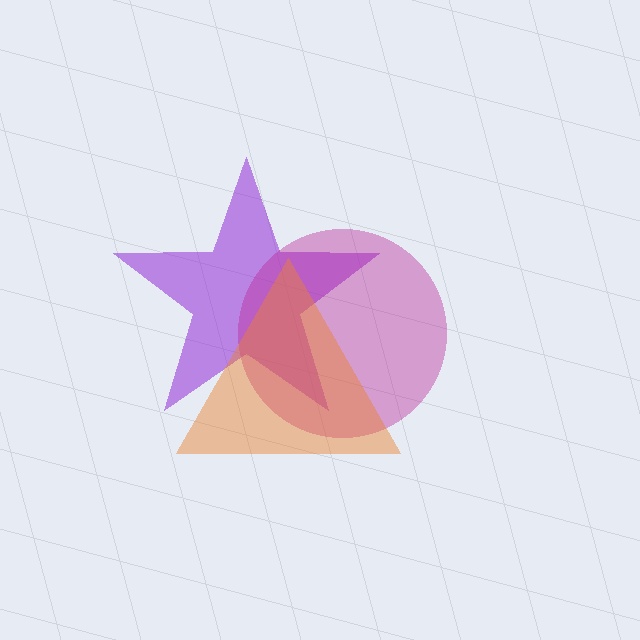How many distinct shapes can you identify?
There are 3 distinct shapes: a purple star, a magenta circle, an orange triangle.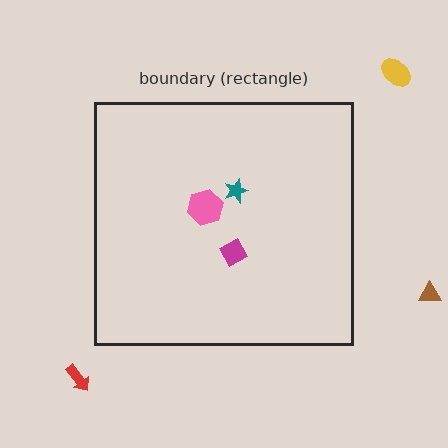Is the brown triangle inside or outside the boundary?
Outside.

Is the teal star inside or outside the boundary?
Inside.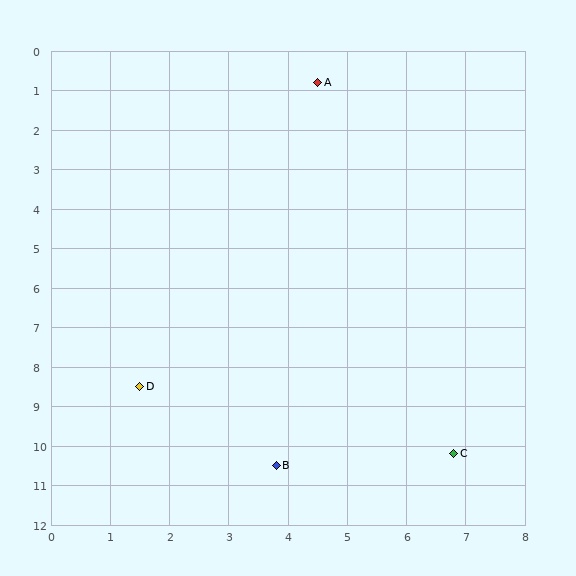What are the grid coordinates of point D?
Point D is at approximately (1.5, 8.5).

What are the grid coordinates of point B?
Point B is at approximately (3.8, 10.5).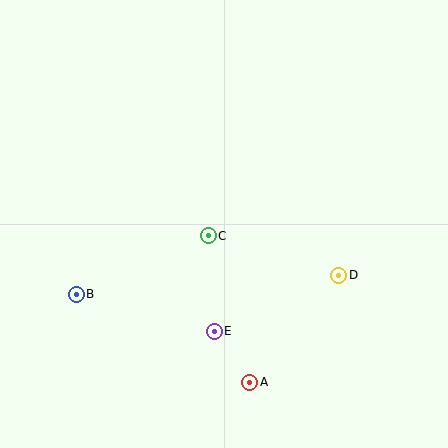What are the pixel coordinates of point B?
Point B is at (76, 294).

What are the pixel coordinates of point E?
Point E is at (214, 331).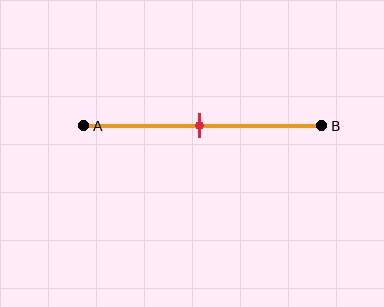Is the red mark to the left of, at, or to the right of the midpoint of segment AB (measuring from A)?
The red mark is approximately at the midpoint of segment AB.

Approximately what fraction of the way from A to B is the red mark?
The red mark is approximately 50% of the way from A to B.